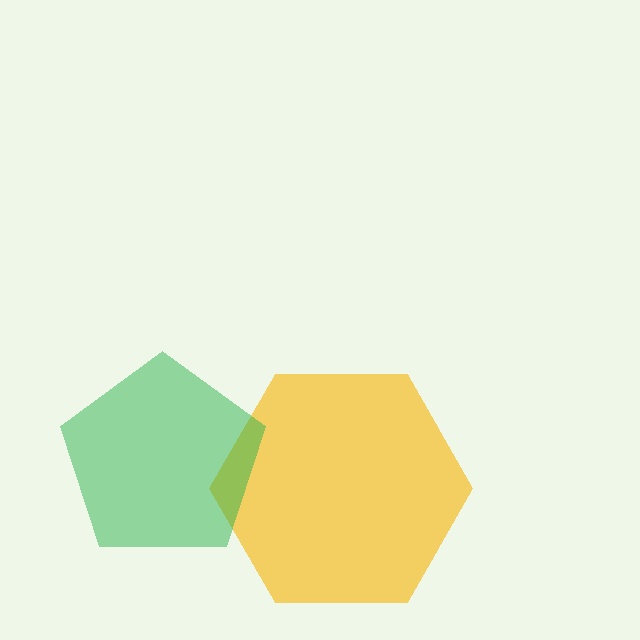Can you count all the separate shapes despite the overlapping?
Yes, there are 2 separate shapes.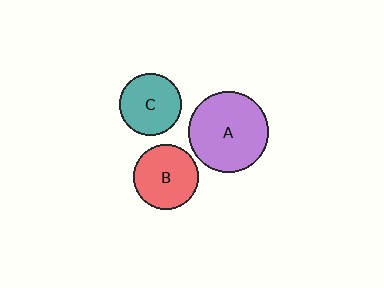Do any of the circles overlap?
No, none of the circles overlap.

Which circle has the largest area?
Circle A (purple).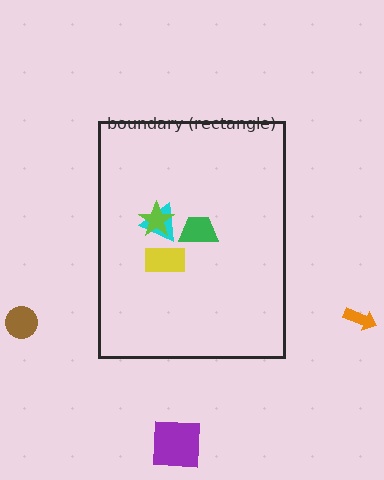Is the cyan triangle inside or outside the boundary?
Inside.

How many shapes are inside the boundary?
4 inside, 3 outside.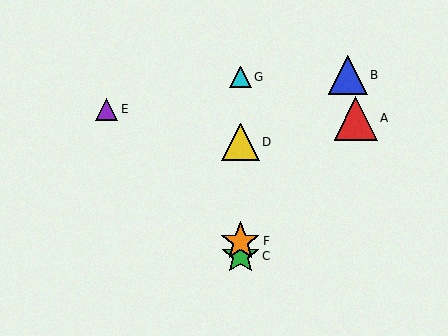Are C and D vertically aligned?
Yes, both are at x≈240.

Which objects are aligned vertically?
Objects C, D, F, G are aligned vertically.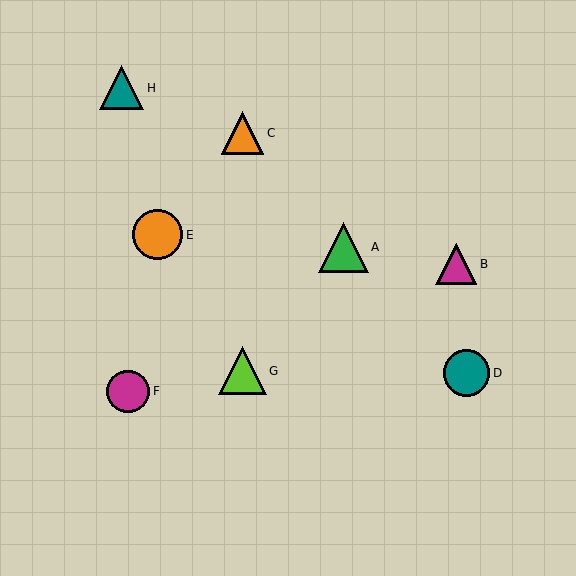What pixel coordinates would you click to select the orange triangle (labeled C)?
Click at (243, 133) to select the orange triangle C.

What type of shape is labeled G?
Shape G is a lime triangle.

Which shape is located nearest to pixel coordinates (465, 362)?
The teal circle (labeled D) at (467, 373) is nearest to that location.